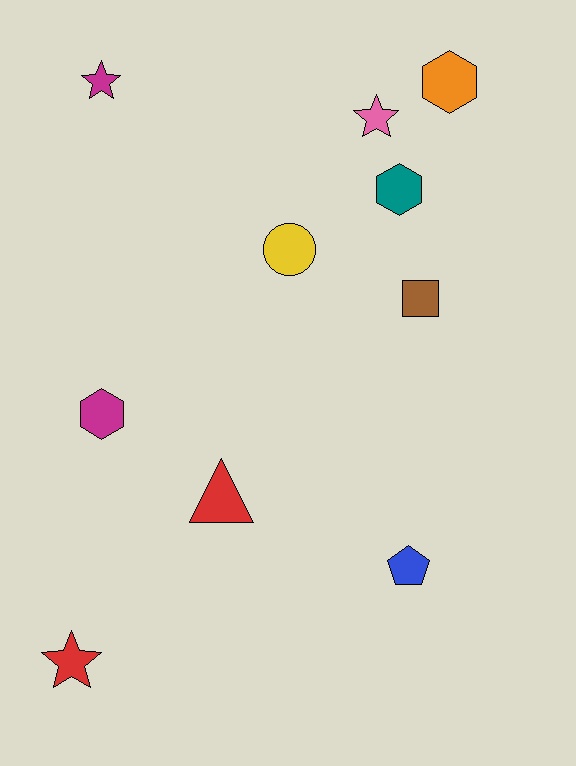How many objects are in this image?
There are 10 objects.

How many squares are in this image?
There is 1 square.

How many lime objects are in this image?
There are no lime objects.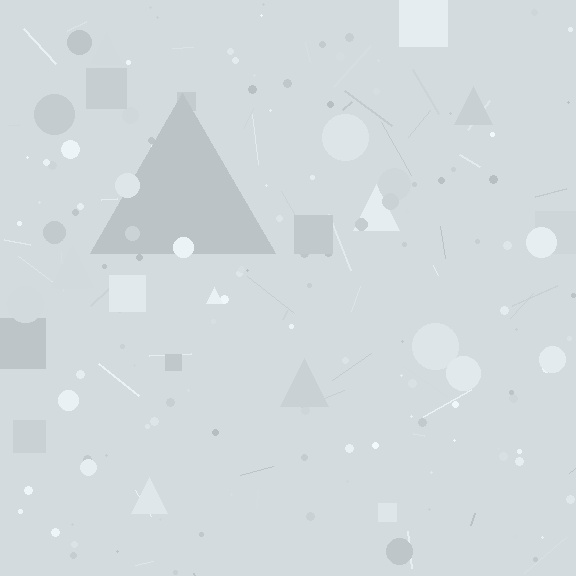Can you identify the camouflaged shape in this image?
The camouflaged shape is a triangle.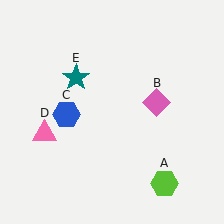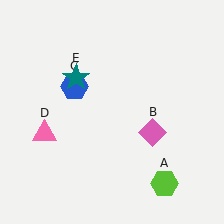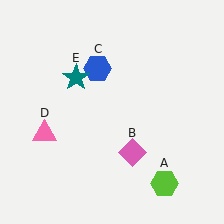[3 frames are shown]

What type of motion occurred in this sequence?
The pink diamond (object B), blue hexagon (object C) rotated clockwise around the center of the scene.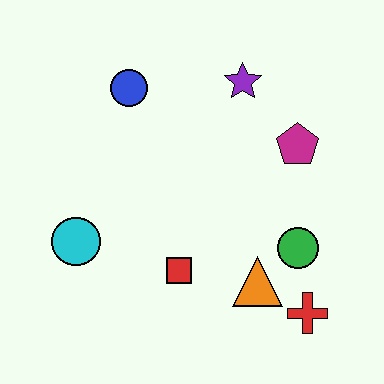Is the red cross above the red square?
No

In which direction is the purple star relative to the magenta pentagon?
The purple star is above the magenta pentagon.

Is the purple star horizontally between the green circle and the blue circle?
Yes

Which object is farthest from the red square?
The purple star is farthest from the red square.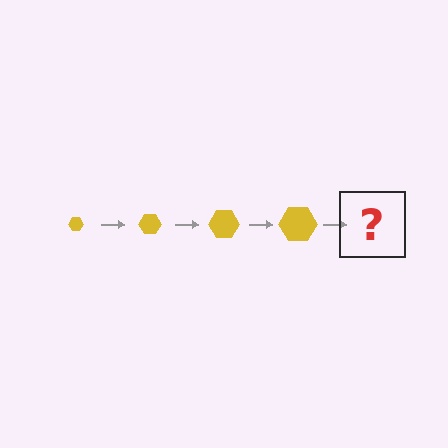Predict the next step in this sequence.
The next step is a yellow hexagon, larger than the previous one.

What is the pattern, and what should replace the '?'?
The pattern is that the hexagon gets progressively larger each step. The '?' should be a yellow hexagon, larger than the previous one.